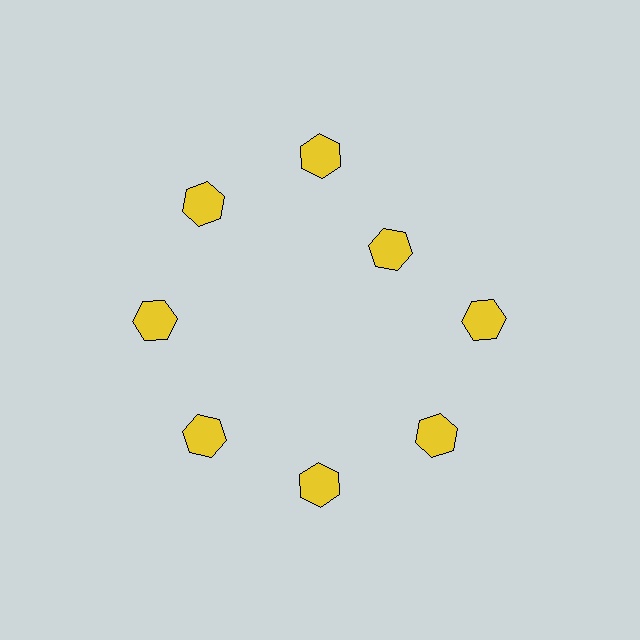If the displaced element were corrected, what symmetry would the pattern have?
It would have 8-fold rotational symmetry — the pattern would map onto itself every 45 degrees.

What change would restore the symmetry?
The symmetry would be restored by moving it outward, back onto the ring so that all 8 hexagons sit at equal angles and equal distance from the center.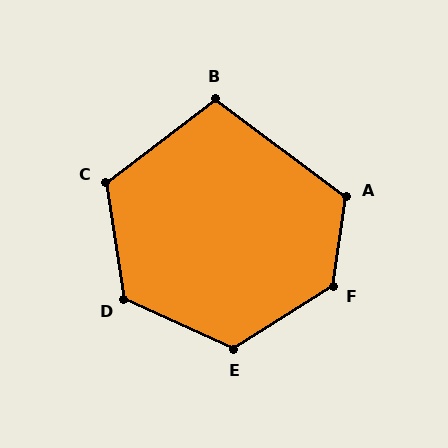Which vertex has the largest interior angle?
F, at approximately 131 degrees.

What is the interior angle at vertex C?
Approximately 118 degrees (obtuse).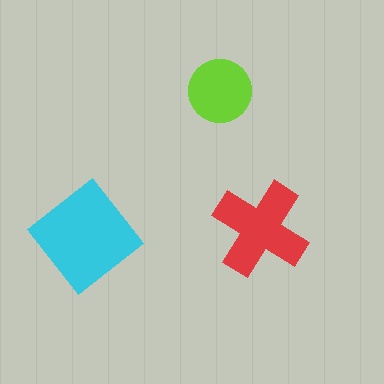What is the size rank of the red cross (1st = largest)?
2nd.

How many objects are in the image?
There are 3 objects in the image.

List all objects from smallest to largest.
The lime circle, the red cross, the cyan diamond.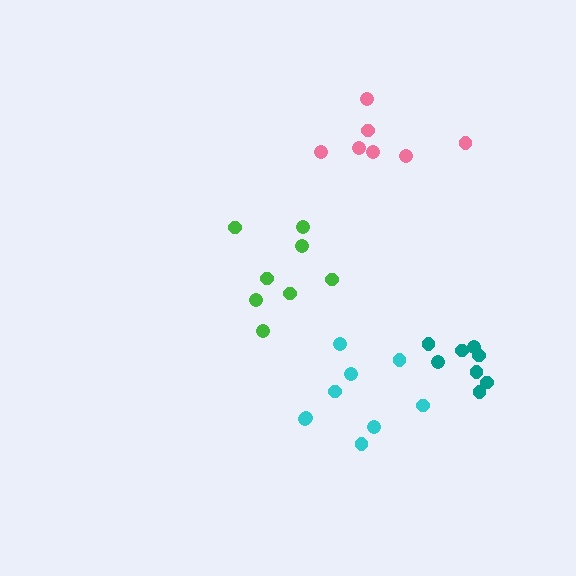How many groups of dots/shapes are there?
There are 4 groups.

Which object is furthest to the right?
The teal cluster is rightmost.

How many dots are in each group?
Group 1: 7 dots, Group 2: 9 dots, Group 3: 8 dots, Group 4: 8 dots (32 total).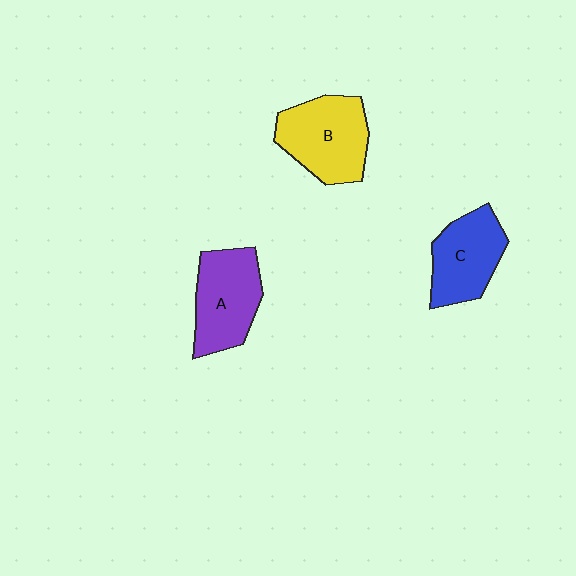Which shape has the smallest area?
Shape C (blue).